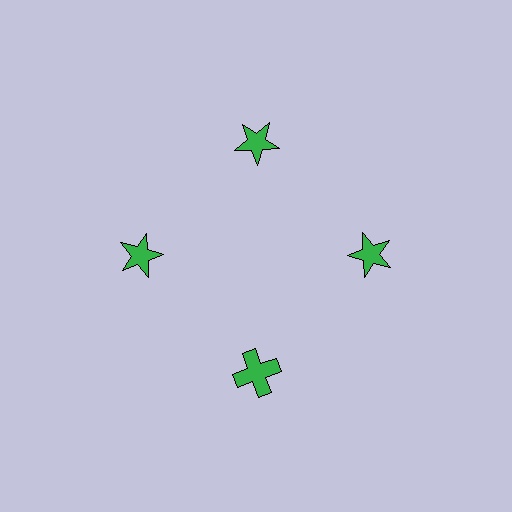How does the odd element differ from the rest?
It has a different shape: cross instead of star.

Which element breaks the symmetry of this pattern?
The green cross at roughly the 6 o'clock position breaks the symmetry. All other shapes are green stars.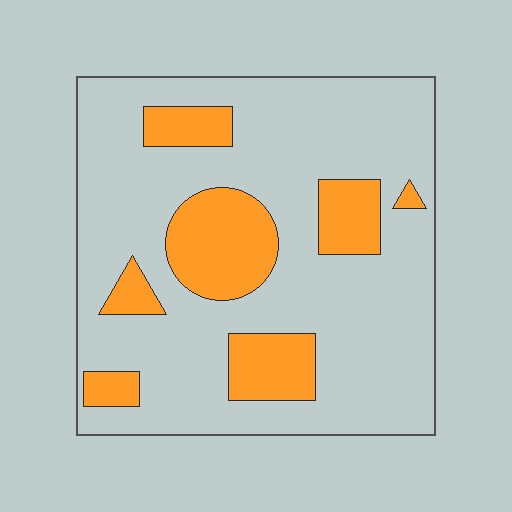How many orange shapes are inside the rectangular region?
7.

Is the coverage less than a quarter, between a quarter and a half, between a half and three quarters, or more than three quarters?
Less than a quarter.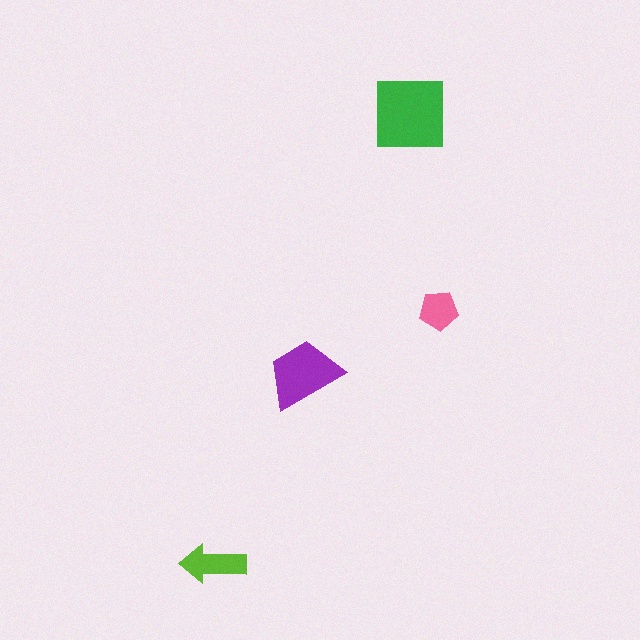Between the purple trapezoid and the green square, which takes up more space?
The green square.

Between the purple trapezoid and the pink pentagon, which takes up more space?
The purple trapezoid.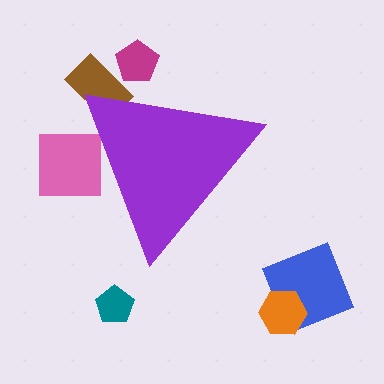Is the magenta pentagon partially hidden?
Yes, the magenta pentagon is partially hidden behind the purple triangle.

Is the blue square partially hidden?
No, the blue square is fully visible.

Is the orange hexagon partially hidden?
No, the orange hexagon is fully visible.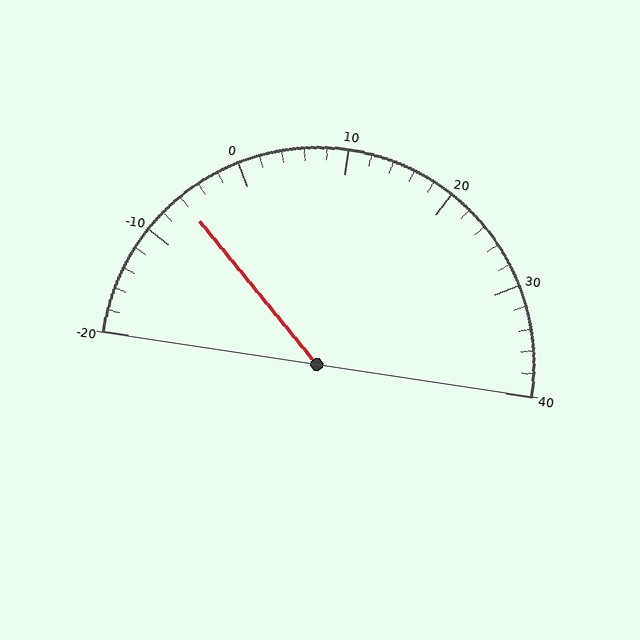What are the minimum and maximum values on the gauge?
The gauge ranges from -20 to 40.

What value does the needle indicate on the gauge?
The needle indicates approximately -6.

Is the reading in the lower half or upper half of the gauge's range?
The reading is in the lower half of the range (-20 to 40).